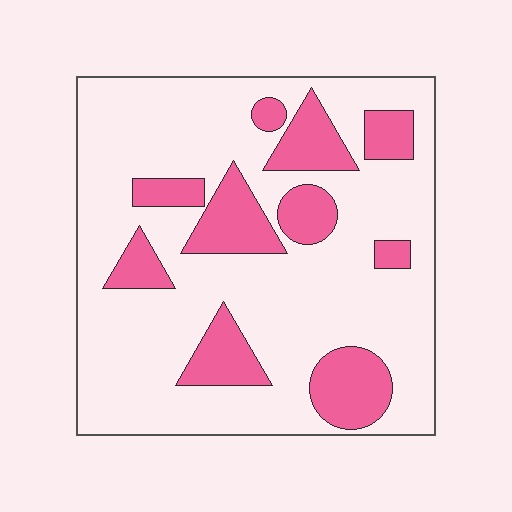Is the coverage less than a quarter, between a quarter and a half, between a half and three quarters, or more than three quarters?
Less than a quarter.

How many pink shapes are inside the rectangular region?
10.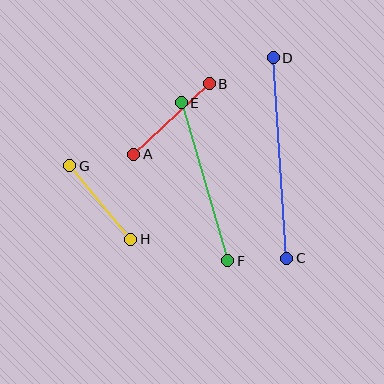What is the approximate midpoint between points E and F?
The midpoint is at approximately (205, 182) pixels.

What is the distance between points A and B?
The distance is approximately 103 pixels.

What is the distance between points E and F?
The distance is approximately 165 pixels.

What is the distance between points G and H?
The distance is approximately 96 pixels.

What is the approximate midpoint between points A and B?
The midpoint is at approximately (172, 119) pixels.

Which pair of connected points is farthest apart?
Points C and D are farthest apart.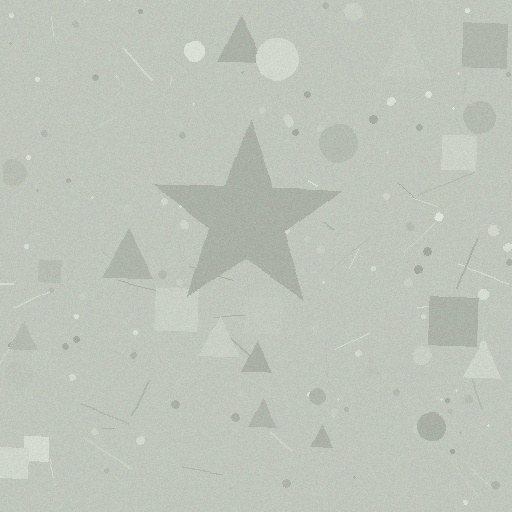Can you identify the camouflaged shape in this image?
The camouflaged shape is a star.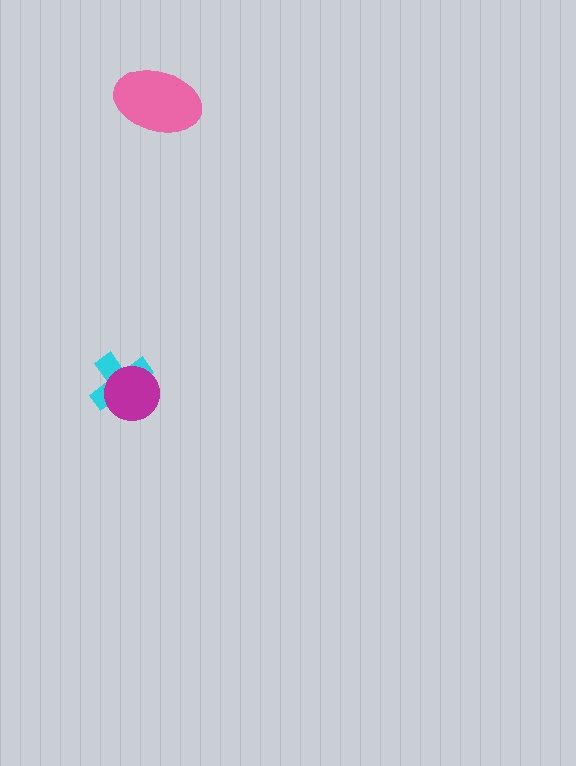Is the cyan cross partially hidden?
Yes, it is partially covered by another shape.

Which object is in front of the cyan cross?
The magenta circle is in front of the cyan cross.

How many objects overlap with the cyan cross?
1 object overlaps with the cyan cross.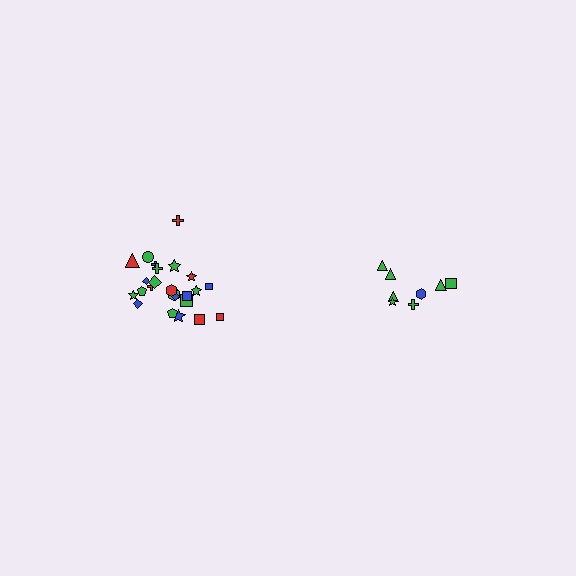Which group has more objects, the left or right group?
The left group.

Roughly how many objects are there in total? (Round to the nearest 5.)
Roughly 35 objects in total.